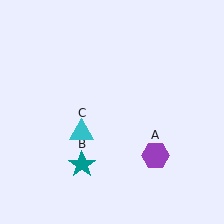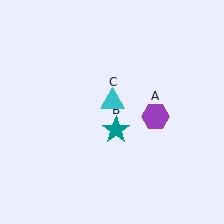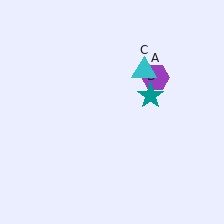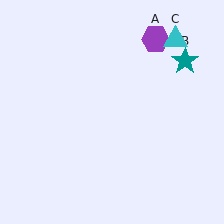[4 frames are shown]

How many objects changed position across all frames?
3 objects changed position: purple hexagon (object A), teal star (object B), cyan triangle (object C).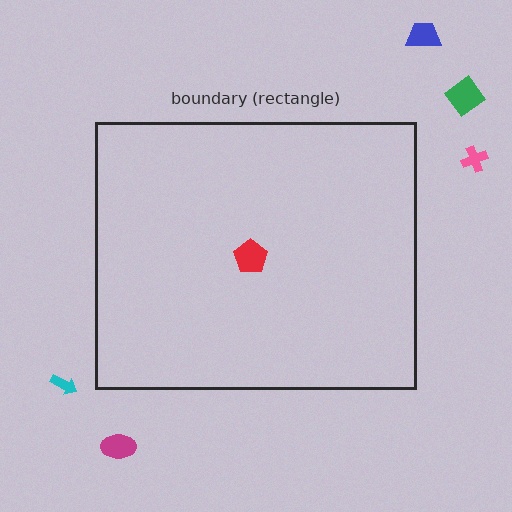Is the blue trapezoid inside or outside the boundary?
Outside.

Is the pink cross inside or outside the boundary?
Outside.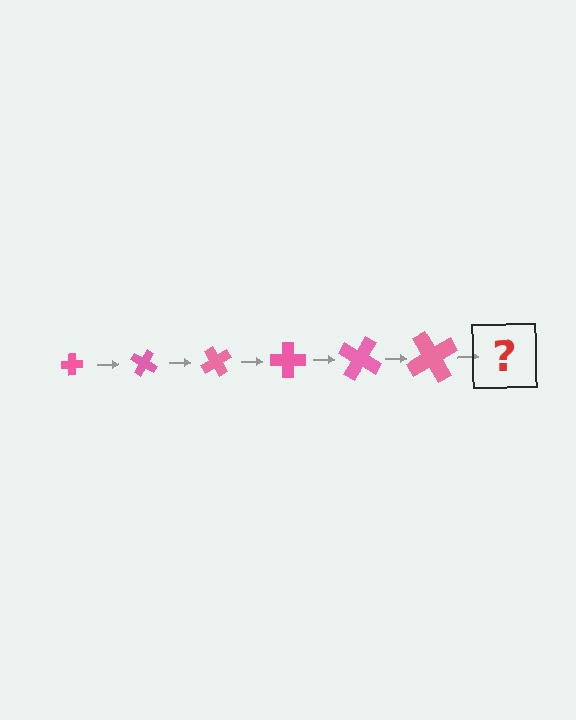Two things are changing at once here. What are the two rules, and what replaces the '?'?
The two rules are that the cross grows larger each step and it rotates 30 degrees each step. The '?' should be a cross, larger than the previous one and rotated 180 degrees from the start.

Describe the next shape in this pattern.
It should be a cross, larger than the previous one and rotated 180 degrees from the start.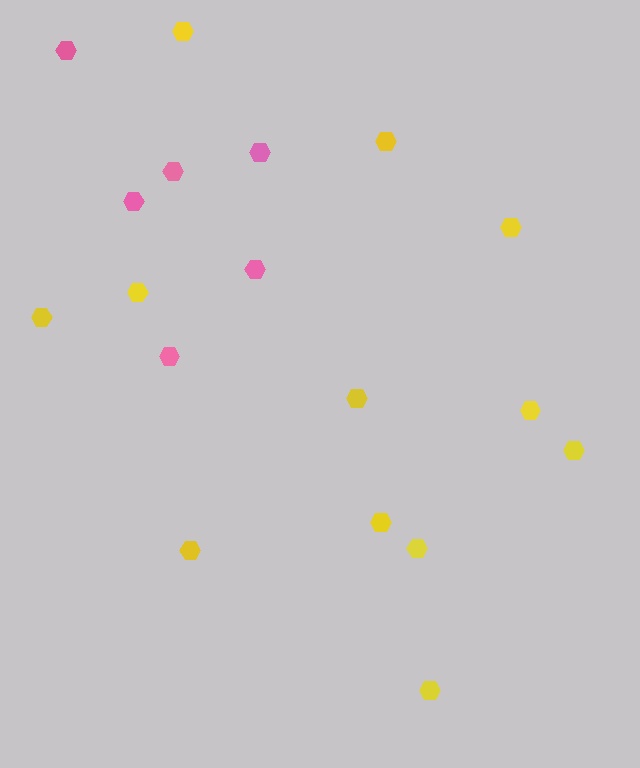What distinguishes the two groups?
There are 2 groups: one group of pink hexagons (6) and one group of yellow hexagons (12).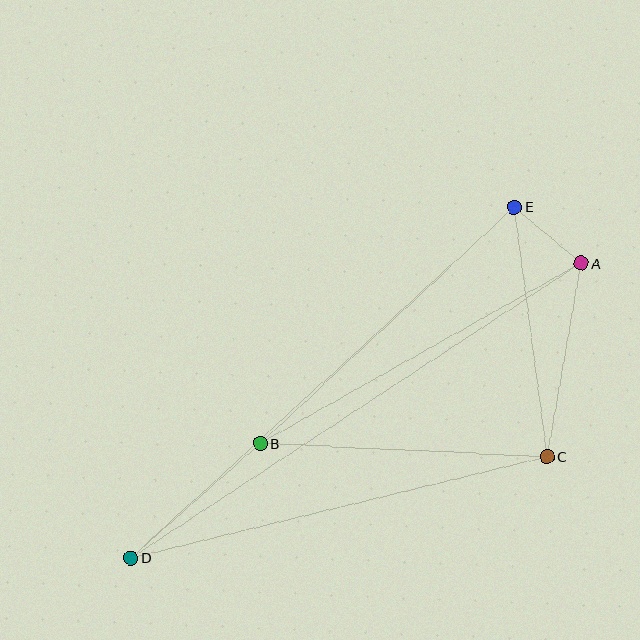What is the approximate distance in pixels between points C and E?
The distance between C and E is approximately 251 pixels.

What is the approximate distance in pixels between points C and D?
The distance between C and D is approximately 428 pixels.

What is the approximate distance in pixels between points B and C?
The distance between B and C is approximately 287 pixels.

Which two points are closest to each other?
Points A and E are closest to each other.